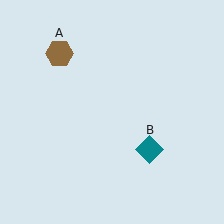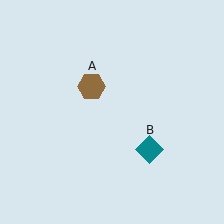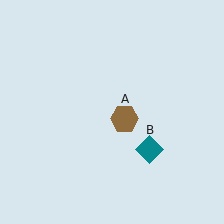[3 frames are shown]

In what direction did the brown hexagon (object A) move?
The brown hexagon (object A) moved down and to the right.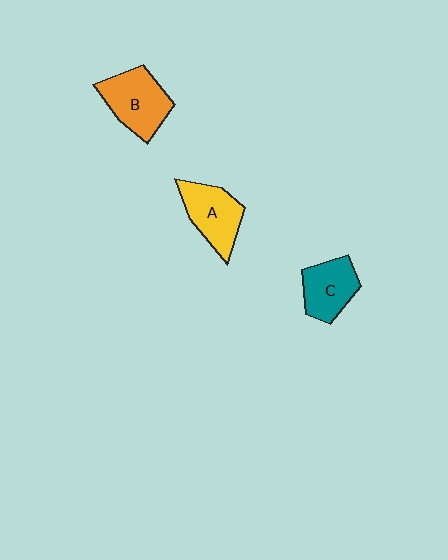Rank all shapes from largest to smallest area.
From largest to smallest: B (orange), A (yellow), C (teal).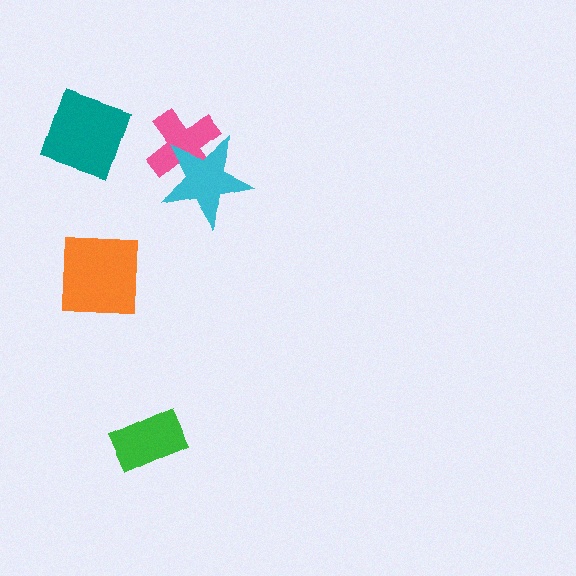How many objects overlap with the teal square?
0 objects overlap with the teal square.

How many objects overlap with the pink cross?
1 object overlaps with the pink cross.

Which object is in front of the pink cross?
The cyan star is in front of the pink cross.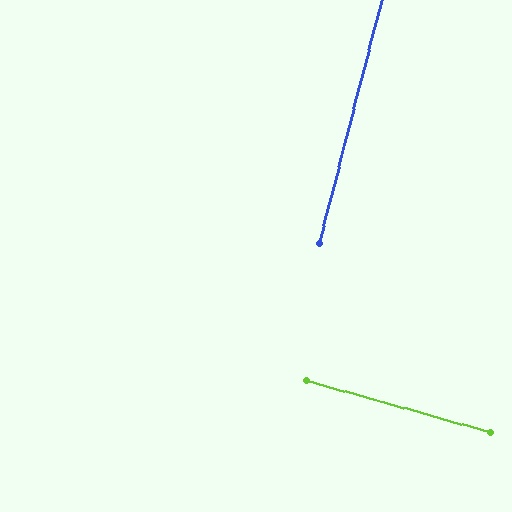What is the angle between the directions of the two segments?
Approximately 89 degrees.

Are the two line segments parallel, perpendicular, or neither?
Perpendicular — they meet at approximately 89°.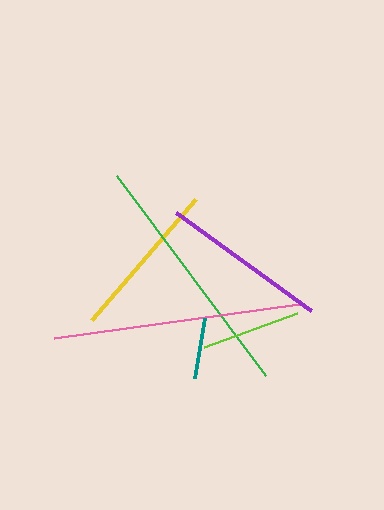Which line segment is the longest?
The green line is the longest at approximately 249 pixels.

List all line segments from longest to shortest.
From longest to shortest: green, pink, purple, yellow, lime, teal.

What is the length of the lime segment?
The lime segment is approximately 99 pixels long.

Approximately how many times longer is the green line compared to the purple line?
The green line is approximately 1.5 times the length of the purple line.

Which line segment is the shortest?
The teal line is the shortest at approximately 60 pixels.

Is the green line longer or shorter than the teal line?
The green line is longer than the teal line.